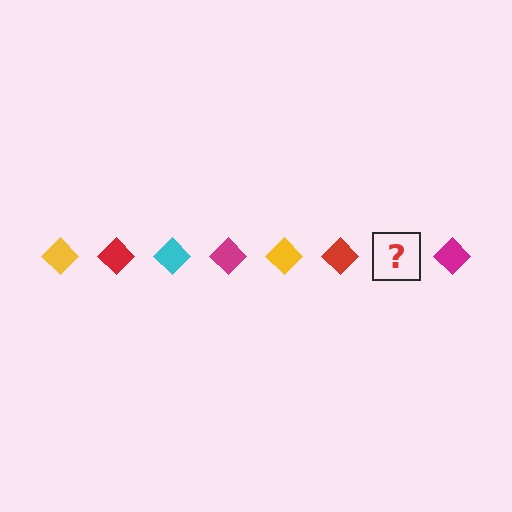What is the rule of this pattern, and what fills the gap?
The rule is that the pattern cycles through yellow, red, cyan, magenta diamonds. The gap should be filled with a cyan diamond.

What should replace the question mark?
The question mark should be replaced with a cyan diamond.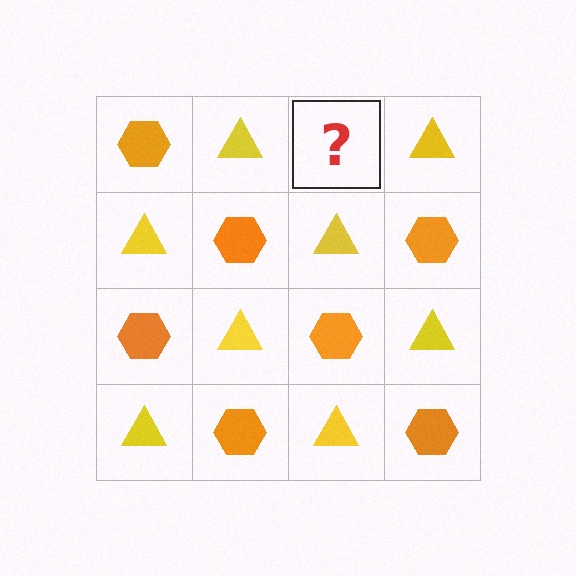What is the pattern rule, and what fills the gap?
The rule is that it alternates orange hexagon and yellow triangle in a checkerboard pattern. The gap should be filled with an orange hexagon.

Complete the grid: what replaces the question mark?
The question mark should be replaced with an orange hexagon.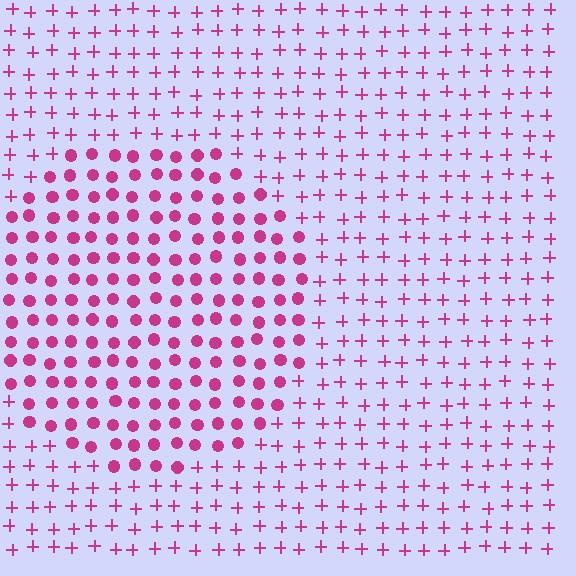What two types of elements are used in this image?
The image uses circles inside the circle region and plus signs outside it.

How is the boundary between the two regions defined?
The boundary is defined by a change in element shape: circles inside vs. plus signs outside. All elements share the same color and spacing.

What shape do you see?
I see a circle.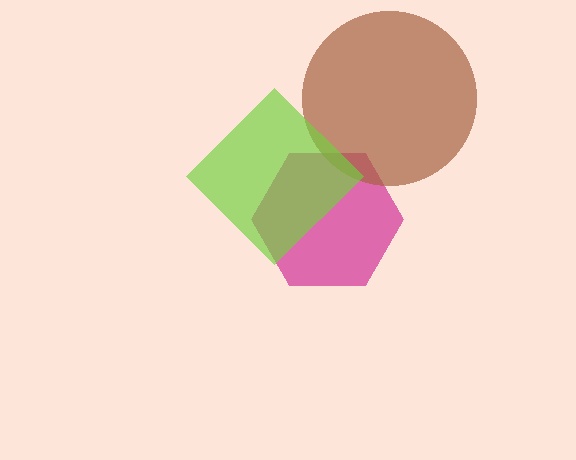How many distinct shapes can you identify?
There are 3 distinct shapes: a magenta hexagon, a brown circle, a lime diamond.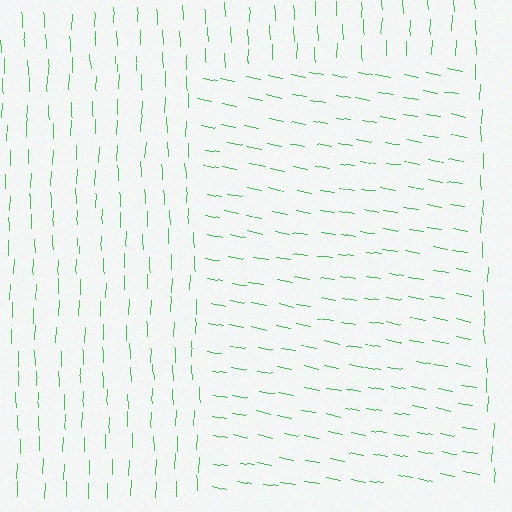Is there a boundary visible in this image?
Yes, there is a texture boundary formed by a change in line orientation.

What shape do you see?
I see a rectangle.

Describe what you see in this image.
The image is filled with small green line segments. A rectangle region in the image has lines oriented differently from the surrounding lines, creating a visible texture boundary.